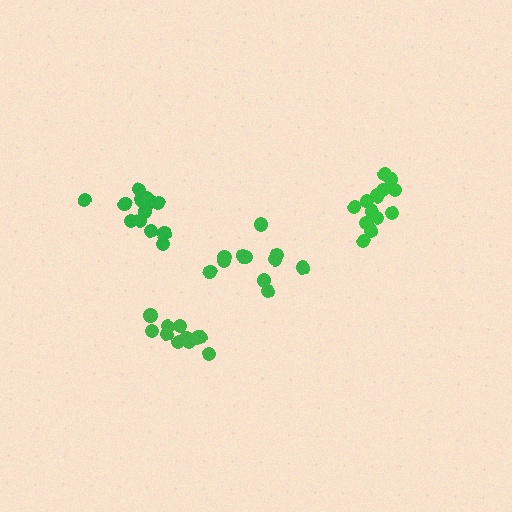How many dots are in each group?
Group 1: 11 dots, Group 2: 13 dots, Group 3: 11 dots, Group 4: 13 dots (48 total).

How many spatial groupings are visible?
There are 4 spatial groupings.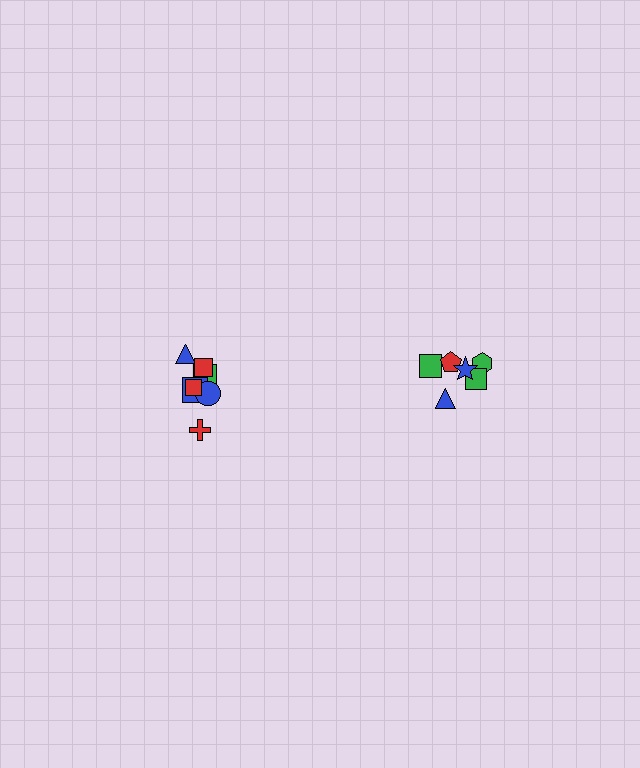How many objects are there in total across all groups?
There are 14 objects.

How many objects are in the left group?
There are 8 objects.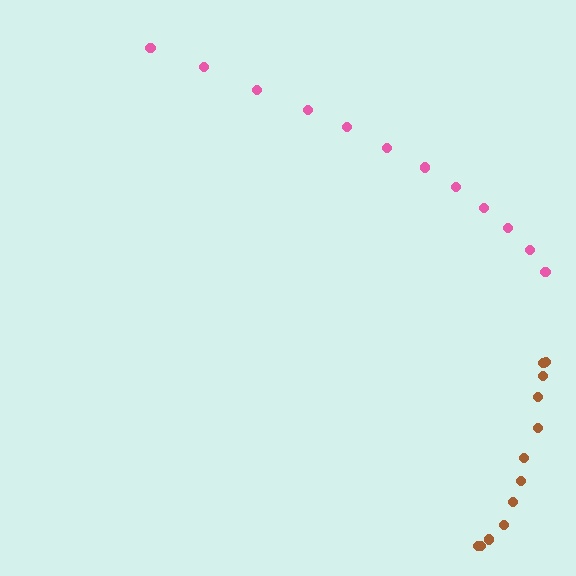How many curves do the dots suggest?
There are 2 distinct paths.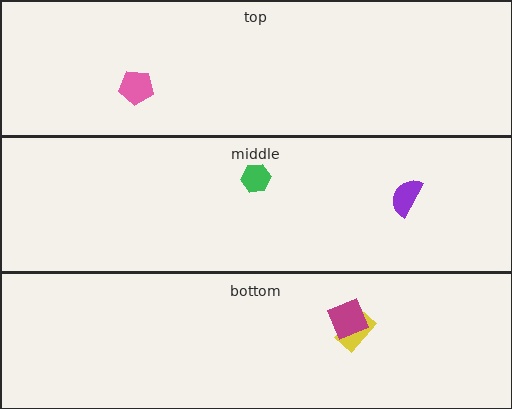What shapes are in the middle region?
The purple semicircle, the green hexagon.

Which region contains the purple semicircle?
The middle region.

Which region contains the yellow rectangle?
The bottom region.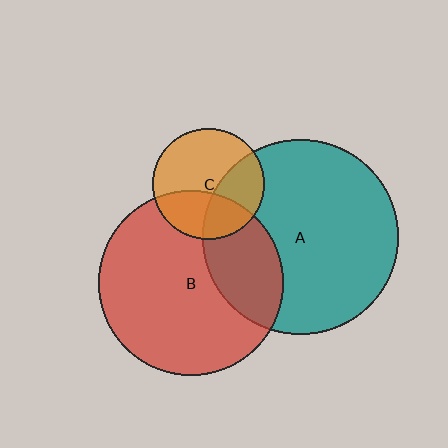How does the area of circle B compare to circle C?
Approximately 2.7 times.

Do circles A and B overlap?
Yes.